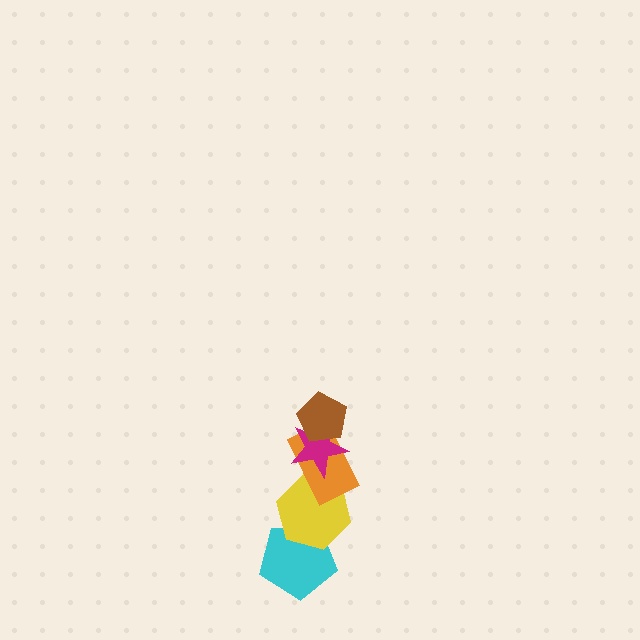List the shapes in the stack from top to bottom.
From top to bottom: the brown pentagon, the magenta star, the orange rectangle, the yellow hexagon, the cyan pentagon.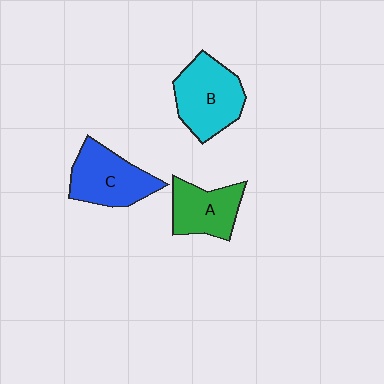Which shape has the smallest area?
Shape A (green).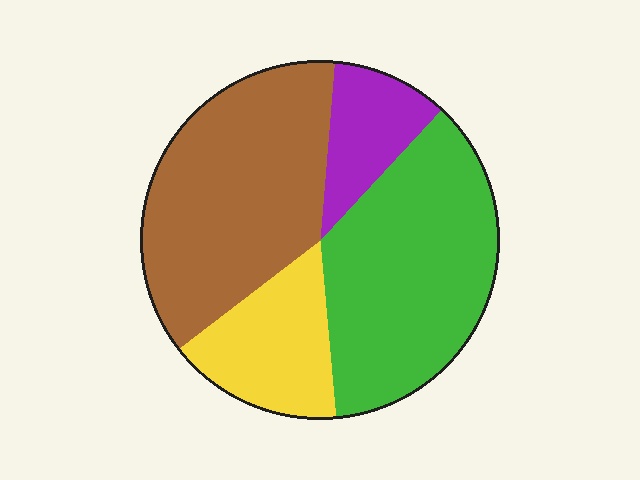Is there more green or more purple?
Green.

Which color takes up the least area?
Purple, at roughly 10%.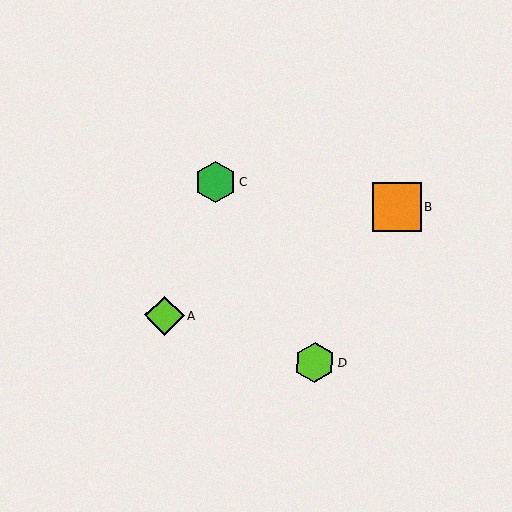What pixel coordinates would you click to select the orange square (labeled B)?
Click at (397, 207) to select the orange square B.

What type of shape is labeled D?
Shape D is a lime hexagon.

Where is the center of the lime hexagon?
The center of the lime hexagon is at (315, 363).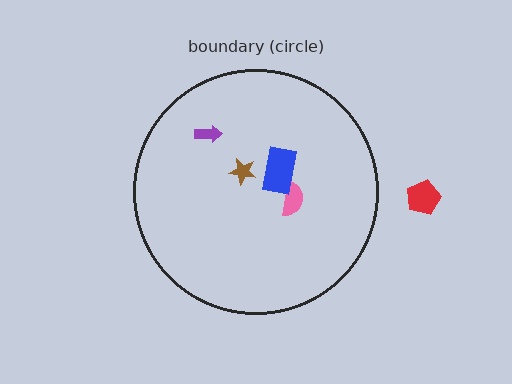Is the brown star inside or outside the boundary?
Inside.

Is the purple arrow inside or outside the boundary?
Inside.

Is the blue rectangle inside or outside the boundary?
Inside.